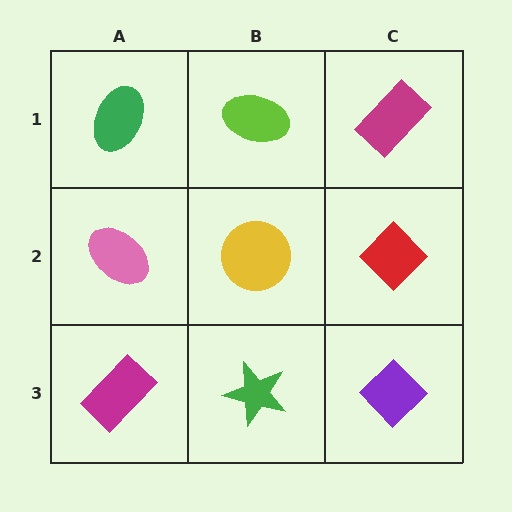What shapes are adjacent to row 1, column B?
A yellow circle (row 2, column B), a green ellipse (row 1, column A), a magenta rectangle (row 1, column C).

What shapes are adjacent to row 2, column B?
A lime ellipse (row 1, column B), a green star (row 3, column B), a pink ellipse (row 2, column A), a red diamond (row 2, column C).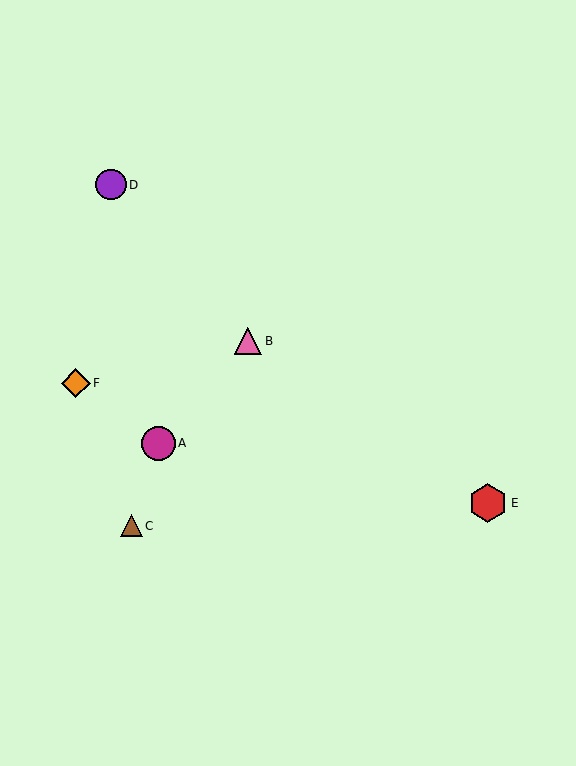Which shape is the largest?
The red hexagon (labeled E) is the largest.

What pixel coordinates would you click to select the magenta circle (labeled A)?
Click at (158, 443) to select the magenta circle A.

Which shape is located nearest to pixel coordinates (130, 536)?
The brown triangle (labeled C) at (131, 526) is nearest to that location.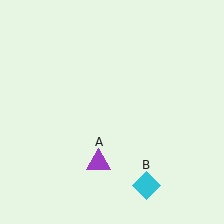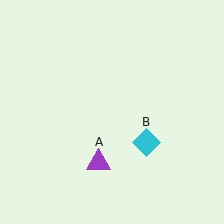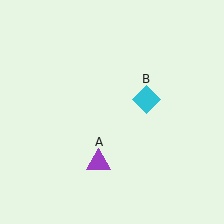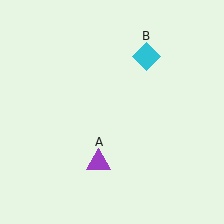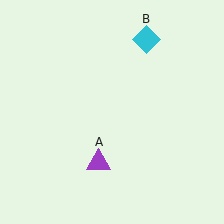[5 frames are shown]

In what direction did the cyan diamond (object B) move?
The cyan diamond (object B) moved up.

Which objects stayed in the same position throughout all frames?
Purple triangle (object A) remained stationary.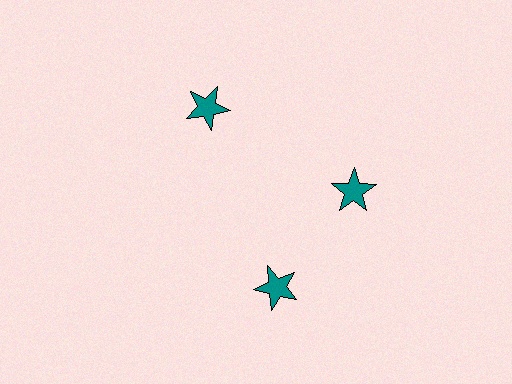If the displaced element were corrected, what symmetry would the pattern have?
It would have 3-fold rotational symmetry — the pattern would map onto itself every 120 degrees.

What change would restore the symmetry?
The symmetry would be restored by rotating it back into even spacing with its neighbors so that all 3 stars sit at equal angles and equal distance from the center.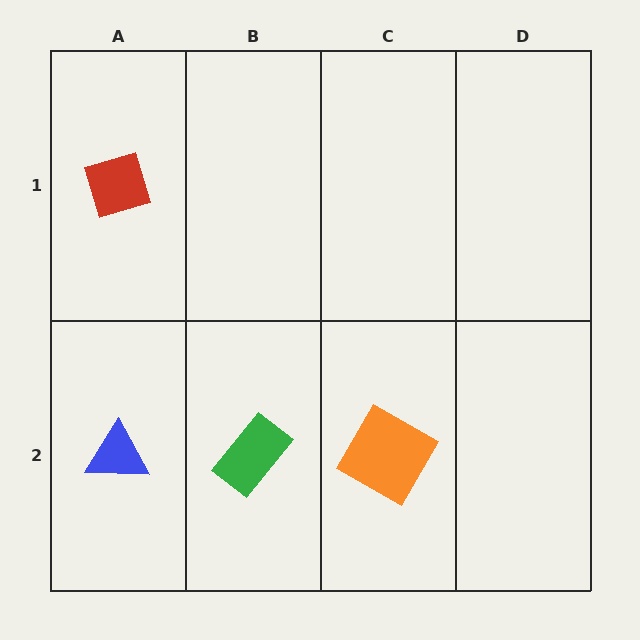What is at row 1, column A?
A red diamond.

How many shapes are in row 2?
3 shapes.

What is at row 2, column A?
A blue triangle.